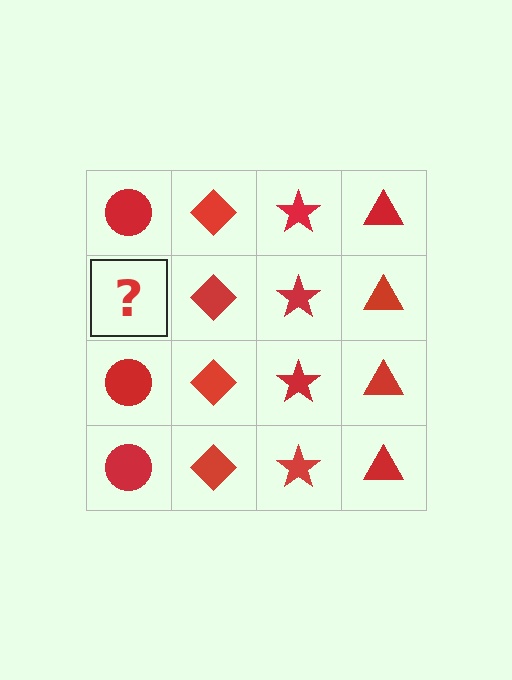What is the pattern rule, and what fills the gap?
The rule is that each column has a consistent shape. The gap should be filled with a red circle.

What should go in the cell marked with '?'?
The missing cell should contain a red circle.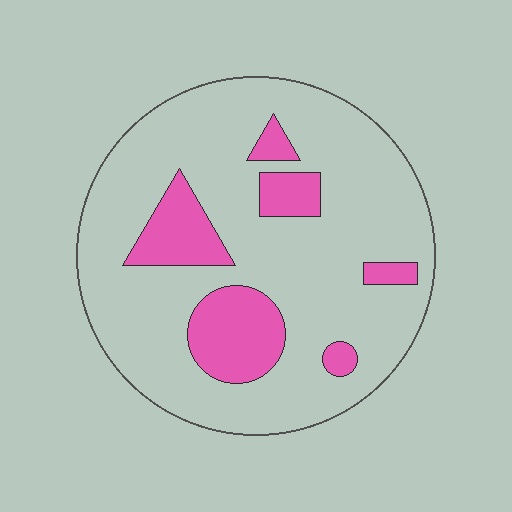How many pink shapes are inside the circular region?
6.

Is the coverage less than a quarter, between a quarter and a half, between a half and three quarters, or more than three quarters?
Less than a quarter.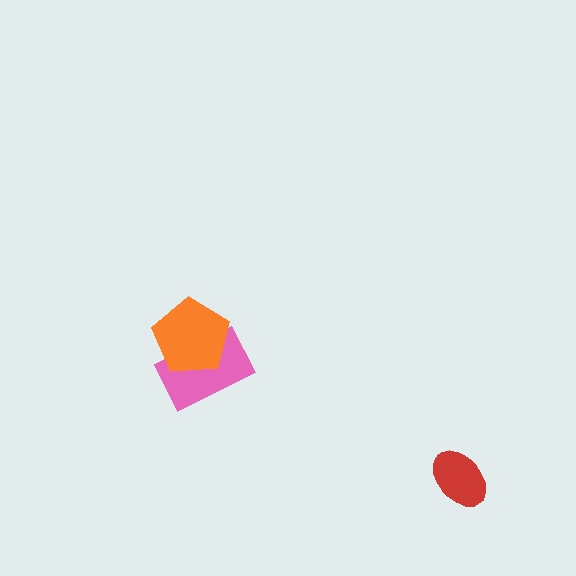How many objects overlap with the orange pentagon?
1 object overlaps with the orange pentagon.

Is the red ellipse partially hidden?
No, no other shape covers it.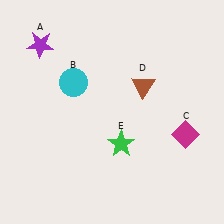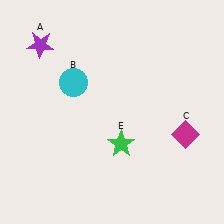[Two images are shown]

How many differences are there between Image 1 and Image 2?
There is 1 difference between the two images.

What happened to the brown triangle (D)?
The brown triangle (D) was removed in Image 2. It was in the top-right area of Image 1.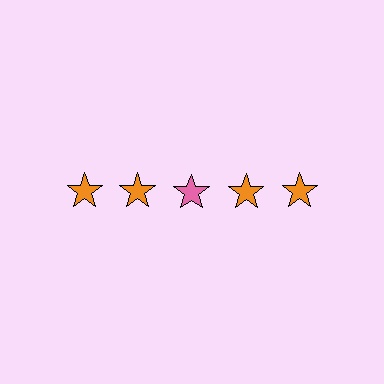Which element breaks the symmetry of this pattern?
The pink star in the top row, center column breaks the symmetry. All other shapes are orange stars.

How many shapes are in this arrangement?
There are 5 shapes arranged in a grid pattern.